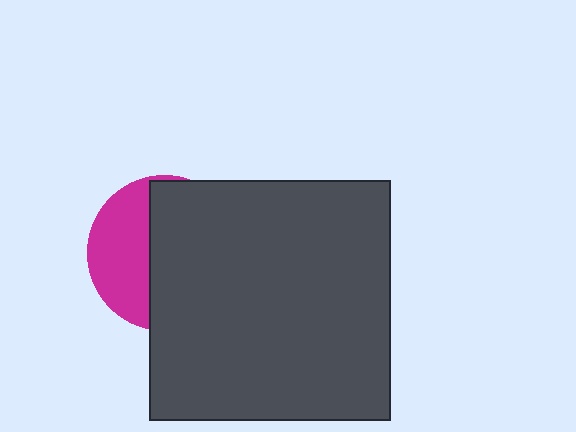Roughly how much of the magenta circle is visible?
A small part of it is visible (roughly 38%).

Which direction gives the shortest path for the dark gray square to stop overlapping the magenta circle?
Moving right gives the shortest separation.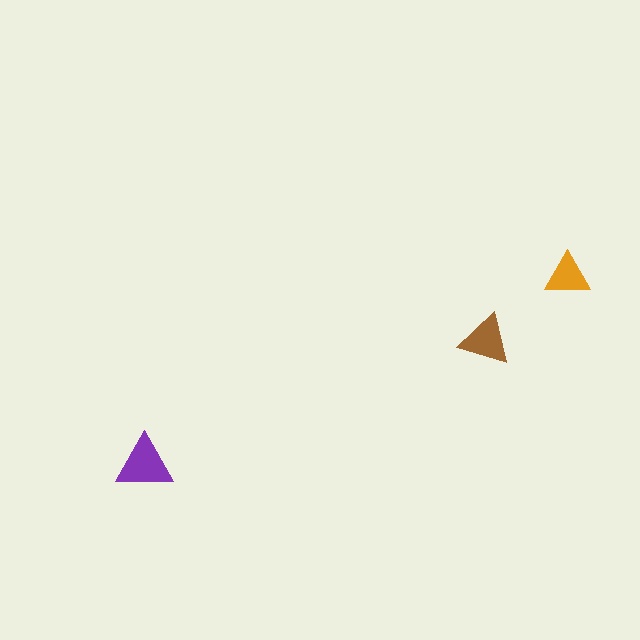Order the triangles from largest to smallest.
the purple one, the brown one, the orange one.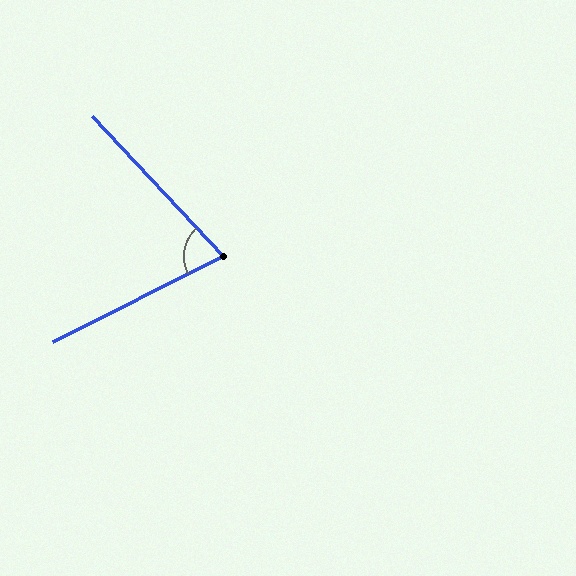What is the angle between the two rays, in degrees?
Approximately 74 degrees.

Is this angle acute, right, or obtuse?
It is acute.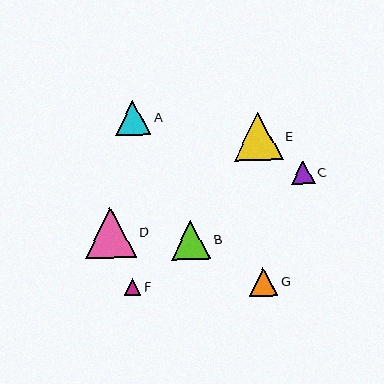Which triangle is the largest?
Triangle D is the largest with a size of approximately 51 pixels.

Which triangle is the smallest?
Triangle F is the smallest with a size of approximately 17 pixels.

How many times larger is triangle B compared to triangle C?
Triangle B is approximately 1.7 times the size of triangle C.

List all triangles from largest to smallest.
From largest to smallest: D, E, B, A, G, C, F.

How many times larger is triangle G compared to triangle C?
Triangle G is approximately 1.2 times the size of triangle C.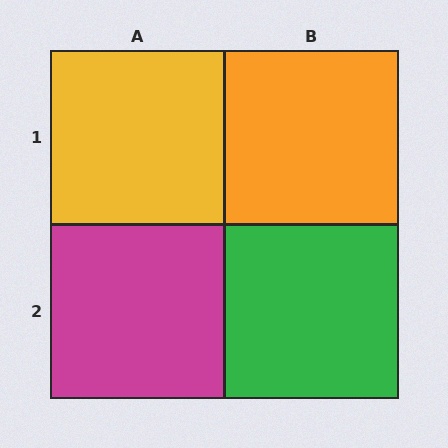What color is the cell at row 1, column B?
Orange.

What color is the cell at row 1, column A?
Yellow.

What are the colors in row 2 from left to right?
Magenta, green.